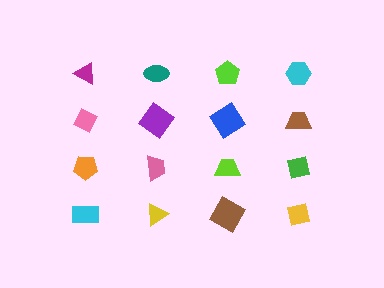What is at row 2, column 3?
A blue diamond.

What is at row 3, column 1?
An orange pentagon.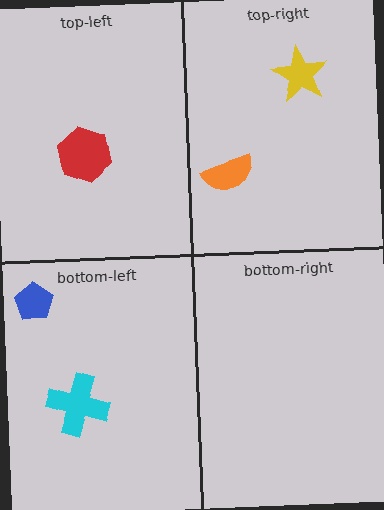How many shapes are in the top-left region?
1.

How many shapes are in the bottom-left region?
2.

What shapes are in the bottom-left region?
The cyan cross, the blue pentagon.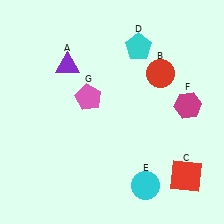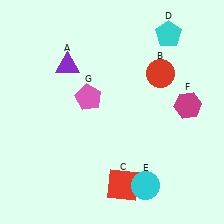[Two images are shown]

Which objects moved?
The objects that moved are: the red square (C), the cyan pentagon (D).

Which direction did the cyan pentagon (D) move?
The cyan pentagon (D) moved right.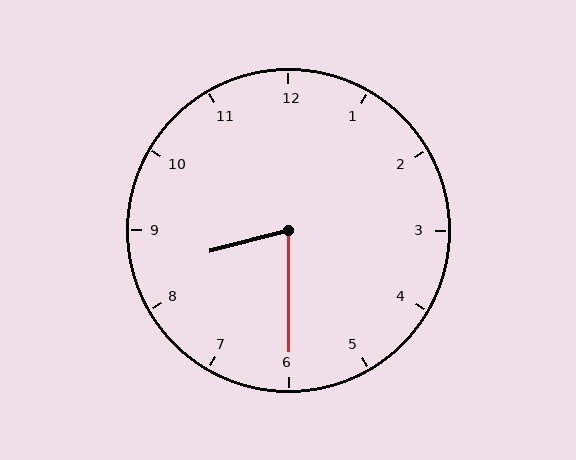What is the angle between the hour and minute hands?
Approximately 75 degrees.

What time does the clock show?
8:30.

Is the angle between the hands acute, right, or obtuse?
It is acute.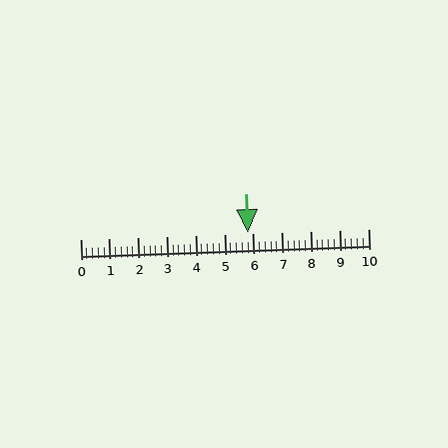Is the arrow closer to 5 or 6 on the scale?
The arrow is closer to 6.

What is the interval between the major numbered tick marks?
The major tick marks are spaced 1 units apart.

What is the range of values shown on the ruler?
The ruler shows values from 0 to 10.